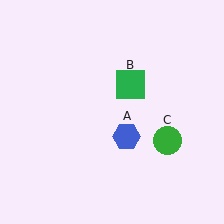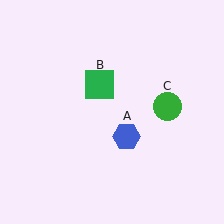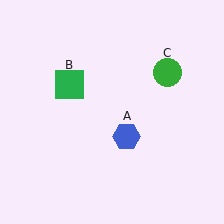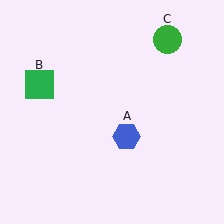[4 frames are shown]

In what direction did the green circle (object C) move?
The green circle (object C) moved up.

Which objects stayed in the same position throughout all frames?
Blue hexagon (object A) remained stationary.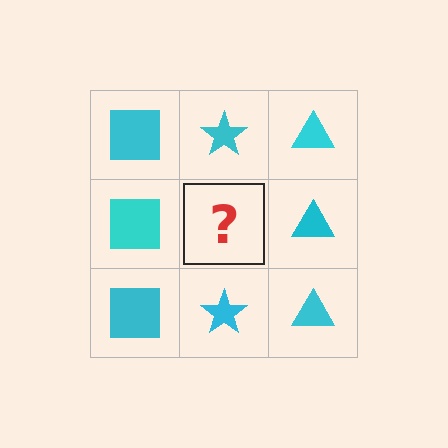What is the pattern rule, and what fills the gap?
The rule is that each column has a consistent shape. The gap should be filled with a cyan star.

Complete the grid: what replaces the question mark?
The question mark should be replaced with a cyan star.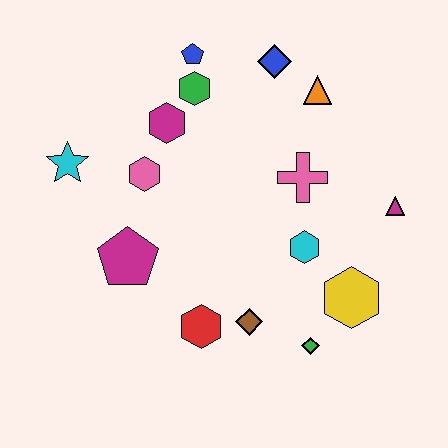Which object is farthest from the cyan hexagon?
The cyan star is farthest from the cyan hexagon.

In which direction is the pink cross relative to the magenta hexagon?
The pink cross is to the right of the magenta hexagon.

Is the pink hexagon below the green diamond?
No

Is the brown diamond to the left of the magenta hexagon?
No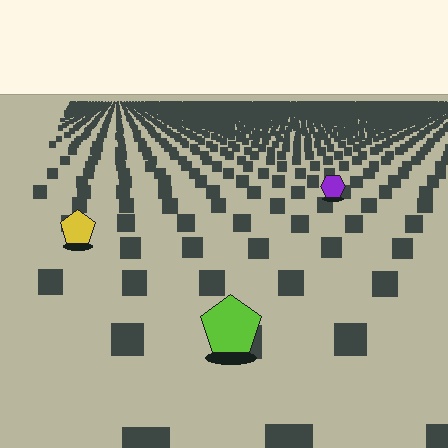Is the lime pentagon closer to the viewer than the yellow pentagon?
Yes. The lime pentagon is closer — you can tell from the texture gradient: the ground texture is coarser near it.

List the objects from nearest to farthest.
From nearest to farthest: the lime pentagon, the yellow pentagon, the purple hexagon.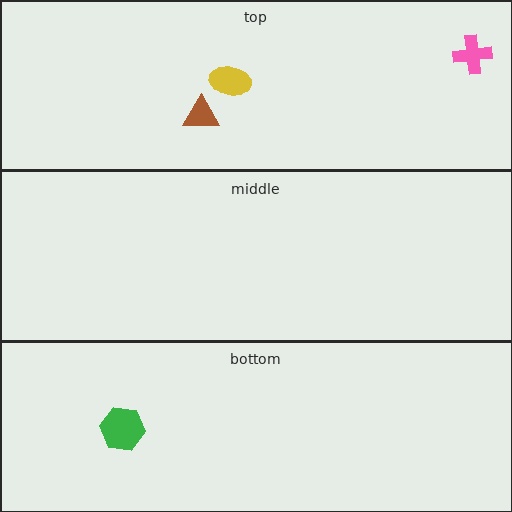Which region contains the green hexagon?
The bottom region.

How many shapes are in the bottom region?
1.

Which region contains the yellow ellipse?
The top region.